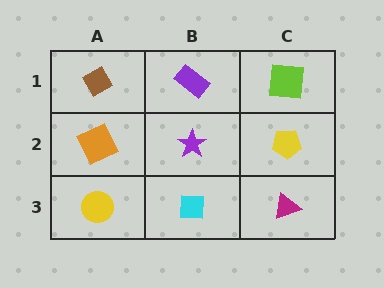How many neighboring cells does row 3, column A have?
2.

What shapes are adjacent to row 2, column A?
A brown diamond (row 1, column A), a yellow circle (row 3, column A), a purple star (row 2, column B).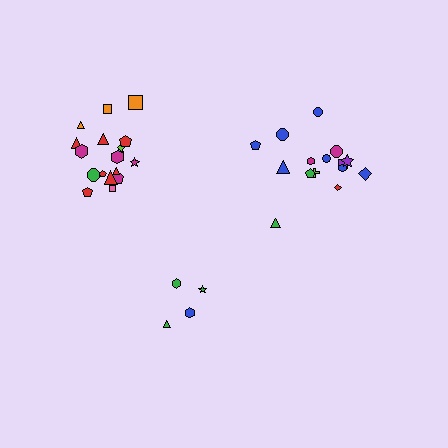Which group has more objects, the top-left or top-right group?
The top-left group.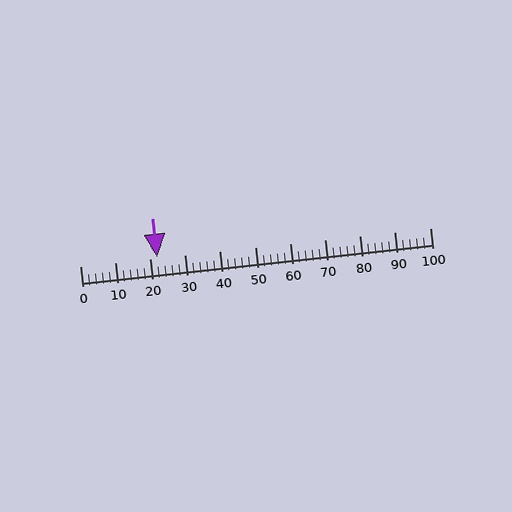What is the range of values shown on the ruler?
The ruler shows values from 0 to 100.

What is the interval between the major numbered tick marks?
The major tick marks are spaced 10 units apart.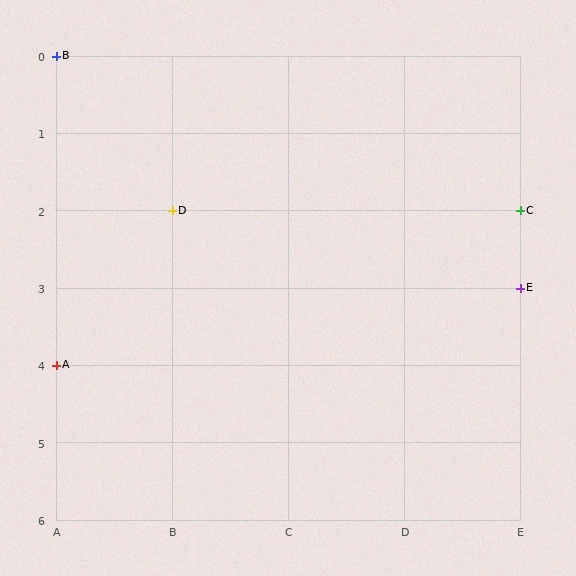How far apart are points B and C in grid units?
Points B and C are 4 columns and 2 rows apart (about 4.5 grid units diagonally).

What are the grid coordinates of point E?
Point E is at grid coordinates (E, 3).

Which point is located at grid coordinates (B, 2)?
Point D is at (B, 2).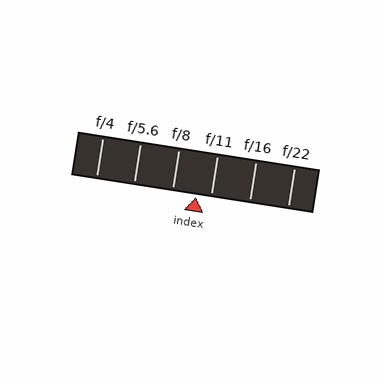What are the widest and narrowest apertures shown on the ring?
The widest aperture shown is f/4 and the narrowest is f/22.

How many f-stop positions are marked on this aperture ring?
There are 6 f-stop positions marked.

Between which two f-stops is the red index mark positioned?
The index mark is between f/8 and f/11.